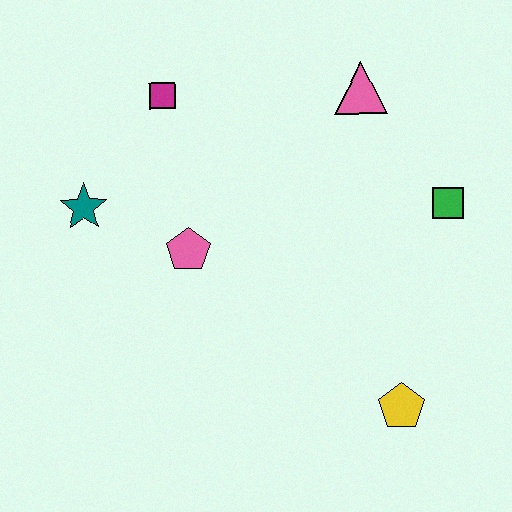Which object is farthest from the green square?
The teal star is farthest from the green square.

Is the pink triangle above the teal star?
Yes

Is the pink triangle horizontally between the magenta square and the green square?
Yes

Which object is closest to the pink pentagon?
The teal star is closest to the pink pentagon.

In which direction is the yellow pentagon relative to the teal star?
The yellow pentagon is to the right of the teal star.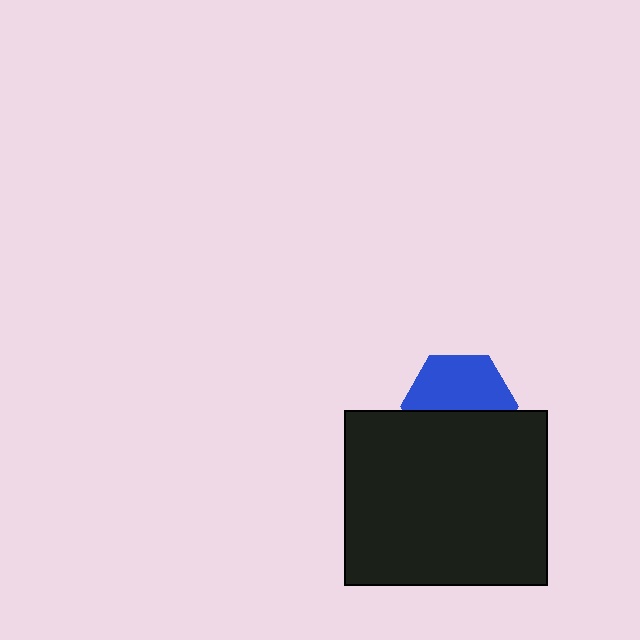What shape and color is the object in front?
The object in front is a black rectangle.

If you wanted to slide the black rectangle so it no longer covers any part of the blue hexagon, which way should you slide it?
Slide it down — that is the most direct way to separate the two shapes.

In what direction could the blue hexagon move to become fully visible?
The blue hexagon could move up. That would shift it out from behind the black rectangle entirely.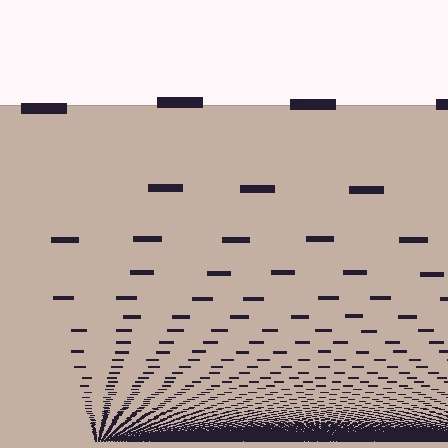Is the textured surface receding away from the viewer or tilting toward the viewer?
The surface appears to tilt toward the viewer. Texture elements get larger and sparser toward the top.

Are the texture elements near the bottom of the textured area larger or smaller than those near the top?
Smaller. The gradient is inverted — elements near the bottom are smaller and denser.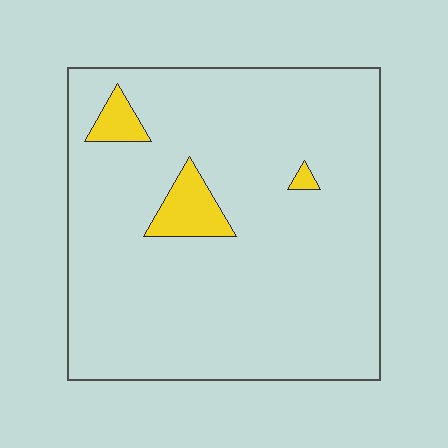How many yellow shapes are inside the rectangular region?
3.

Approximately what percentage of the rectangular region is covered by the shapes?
Approximately 5%.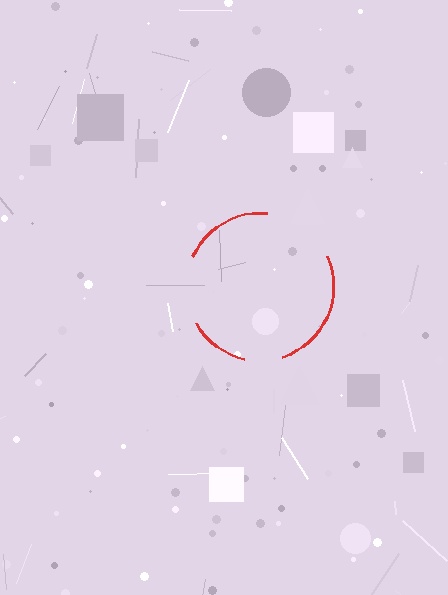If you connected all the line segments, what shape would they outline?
They would outline a circle.